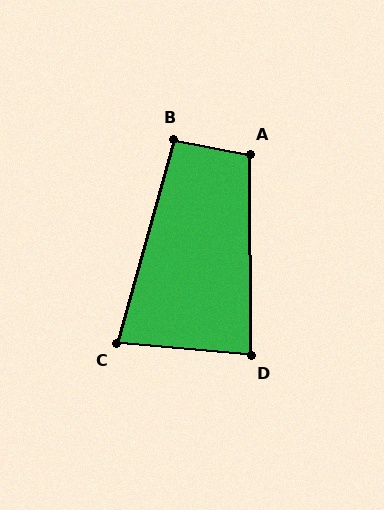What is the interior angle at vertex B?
Approximately 95 degrees (obtuse).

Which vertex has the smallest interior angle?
C, at approximately 79 degrees.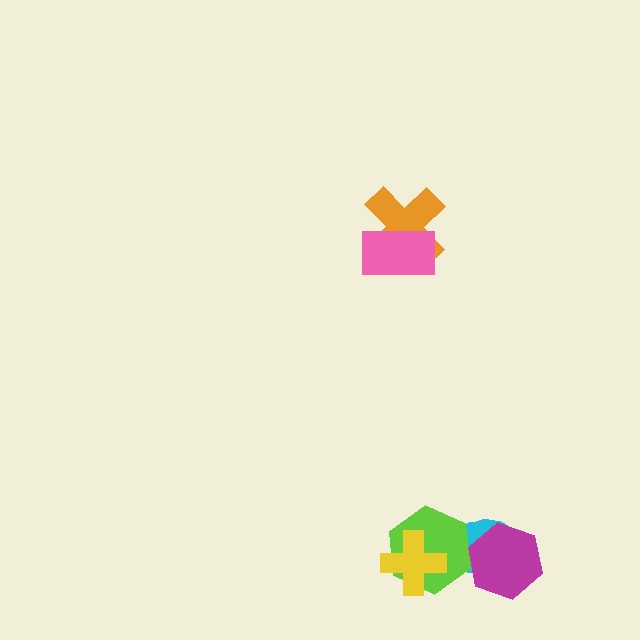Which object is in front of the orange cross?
The pink rectangle is in front of the orange cross.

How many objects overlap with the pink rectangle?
1 object overlaps with the pink rectangle.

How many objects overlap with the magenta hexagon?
1 object overlaps with the magenta hexagon.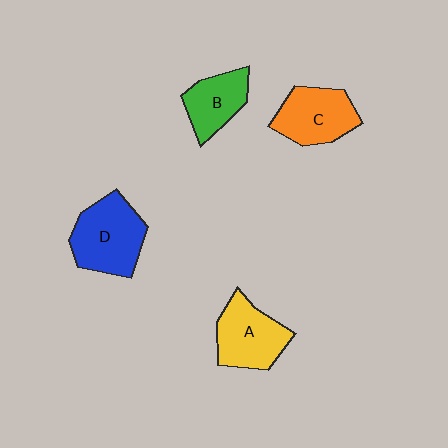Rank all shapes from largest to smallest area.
From largest to smallest: D (blue), A (yellow), C (orange), B (green).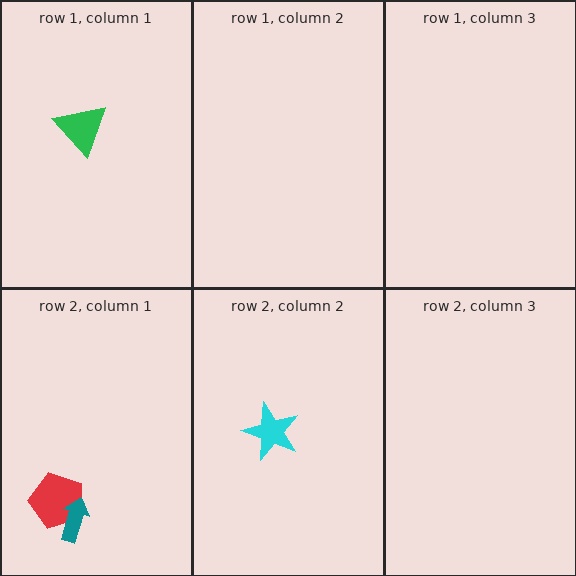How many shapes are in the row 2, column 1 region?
2.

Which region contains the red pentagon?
The row 2, column 1 region.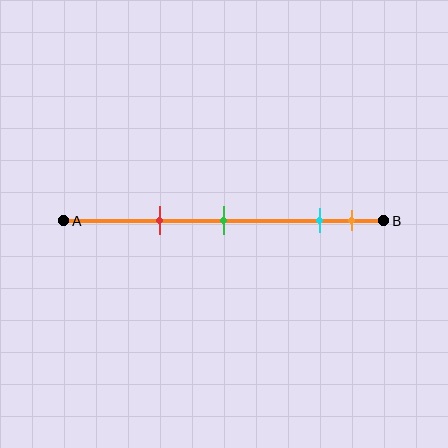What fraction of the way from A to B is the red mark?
The red mark is approximately 30% (0.3) of the way from A to B.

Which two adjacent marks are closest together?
The cyan and orange marks are the closest adjacent pair.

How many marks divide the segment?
There are 4 marks dividing the segment.